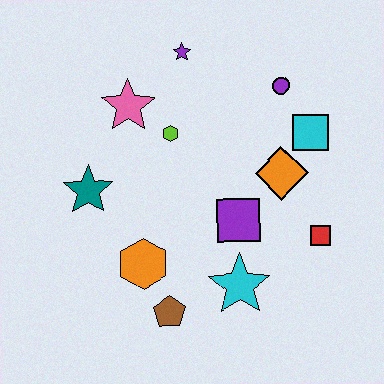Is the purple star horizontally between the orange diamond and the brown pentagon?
Yes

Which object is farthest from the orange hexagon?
The purple circle is farthest from the orange hexagon.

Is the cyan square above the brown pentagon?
Yes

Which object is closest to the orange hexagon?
The brown pentagon is closest to the orange hexagon.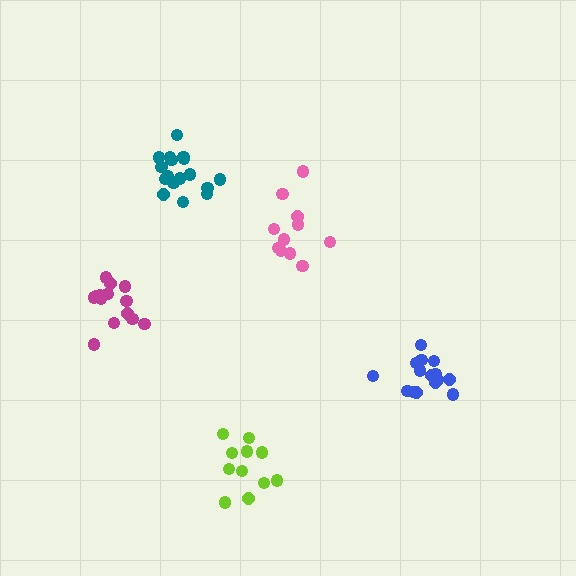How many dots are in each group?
Group 1: 16 dots, Group 2: 11 dots, Group 3: 11 dots, Group 4: 14 dots, Group 5: 17 dots (69 total).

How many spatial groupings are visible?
There are 5 spatial groupings.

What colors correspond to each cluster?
The clusters are colored: blue, lime, pink, magenta, teal.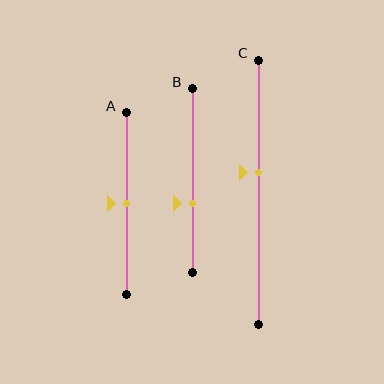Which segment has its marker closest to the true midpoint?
Segment A has its marker closest to the true midpoint.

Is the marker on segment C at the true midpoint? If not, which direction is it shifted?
No, the marker on segment C is shifted upward by about 7% of the segment length.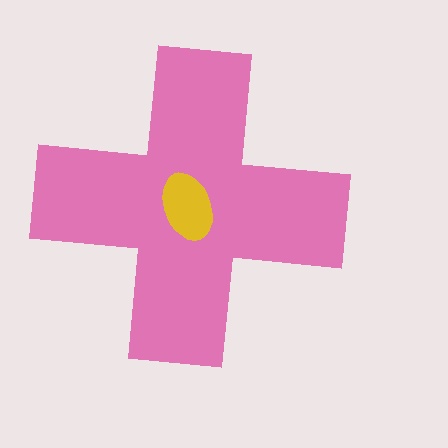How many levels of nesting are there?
2.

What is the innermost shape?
The yellow ellipse.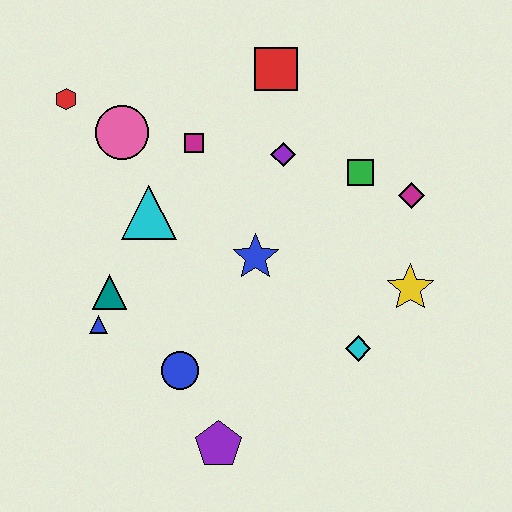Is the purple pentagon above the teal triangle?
No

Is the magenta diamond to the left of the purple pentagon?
No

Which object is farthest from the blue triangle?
The magenta diamond is farthest from the blue triangle.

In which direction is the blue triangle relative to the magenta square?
The blue triangle is below the magenta square.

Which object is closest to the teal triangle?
The blue triangle is closest to the teal triangle.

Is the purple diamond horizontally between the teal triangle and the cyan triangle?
No